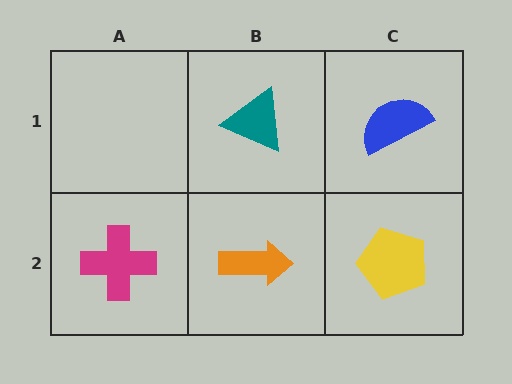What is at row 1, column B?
A teal triangle.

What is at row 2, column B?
An orange arrow.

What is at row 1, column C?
A blue semicircle.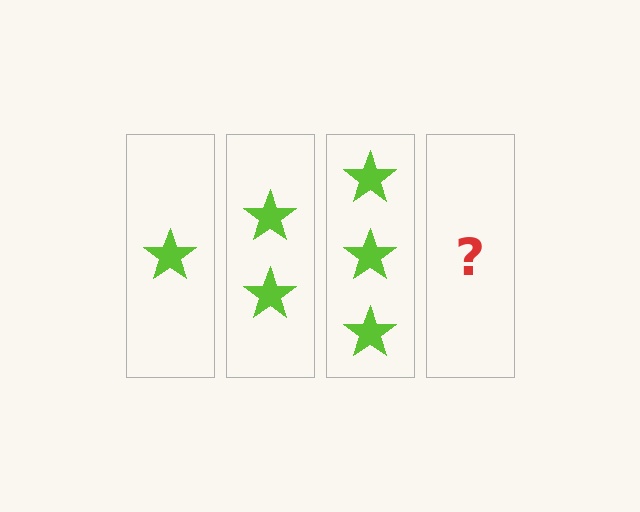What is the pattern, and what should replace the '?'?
The pattern is that each step adds one more star. The '?' should be 4 stars.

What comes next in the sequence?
The next element should be 4 stars.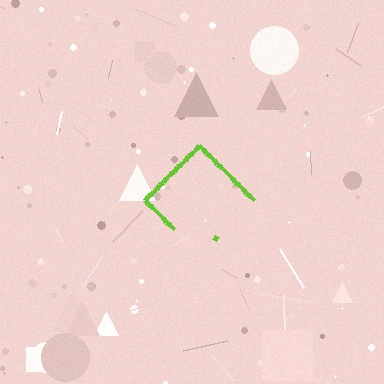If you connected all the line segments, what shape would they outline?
They would outline a diamond.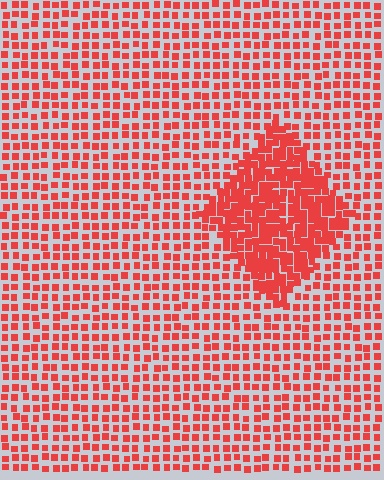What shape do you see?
I see a diamond.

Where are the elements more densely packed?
The elements are more densely packed inside the diamond boundary.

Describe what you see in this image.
The image contains small red elements arranged at two different densities. A diamond-shaped region is visible where the elements are more densely packed than the surrounding area.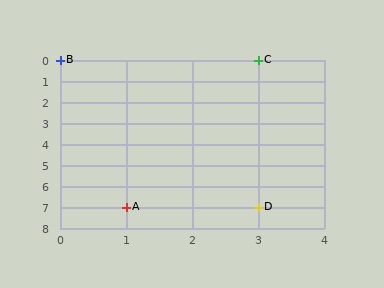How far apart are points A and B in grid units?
Points A and B are 1 column and 7 rows apart (about 7.1 grid units diagonally).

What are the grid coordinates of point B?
Point B is at grid coordinates (0, 0).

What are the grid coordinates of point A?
Point A is at grid coordinates (1, 7).